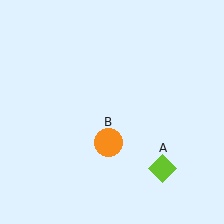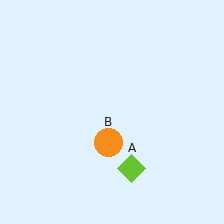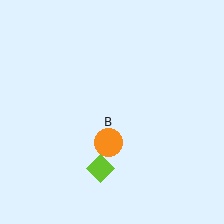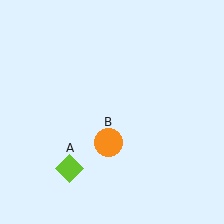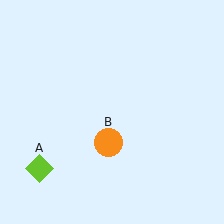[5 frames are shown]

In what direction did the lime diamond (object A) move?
The lime diamond (object A) moved left.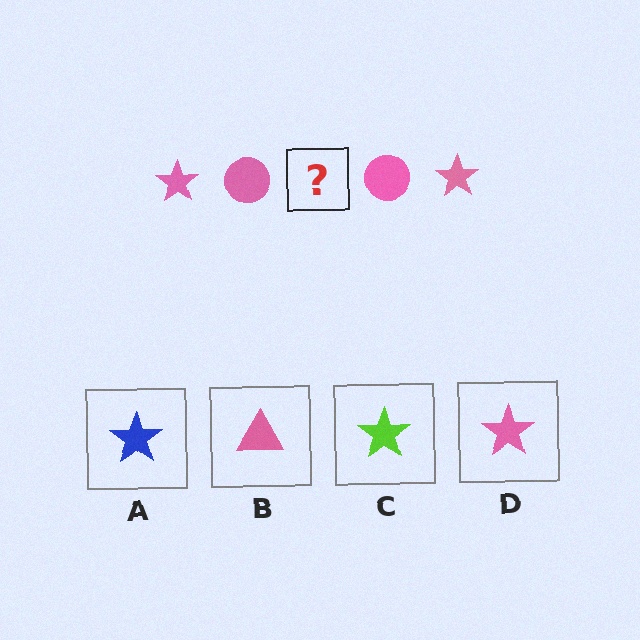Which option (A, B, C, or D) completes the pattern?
D.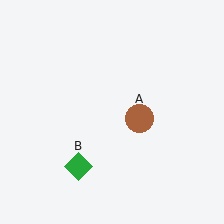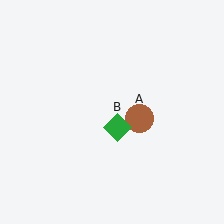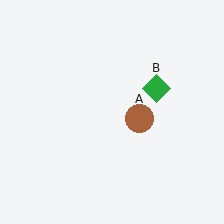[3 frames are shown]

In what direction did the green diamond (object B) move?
The green diamond (object B) moved up and to the right.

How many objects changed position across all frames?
1 object changed position: green diamond (object B).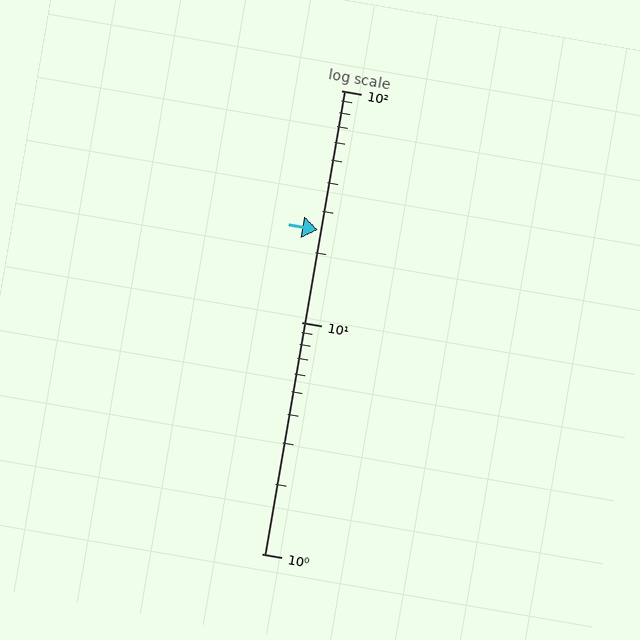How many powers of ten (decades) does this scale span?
The scale spans 2 decades, from 1 to 100.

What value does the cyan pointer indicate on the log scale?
The pointer indicates approximately 25.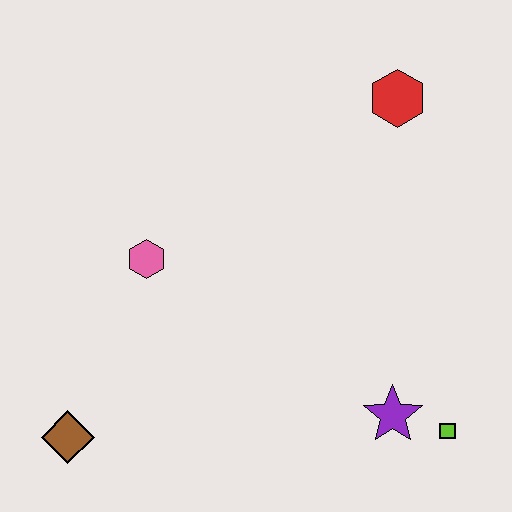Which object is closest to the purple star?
The lime square is closest to the purple star.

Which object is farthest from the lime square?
The brown diamond is farthest from the lime square.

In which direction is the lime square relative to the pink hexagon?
The lime square is to the right of the pink hexagon.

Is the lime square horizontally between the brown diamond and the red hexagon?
No